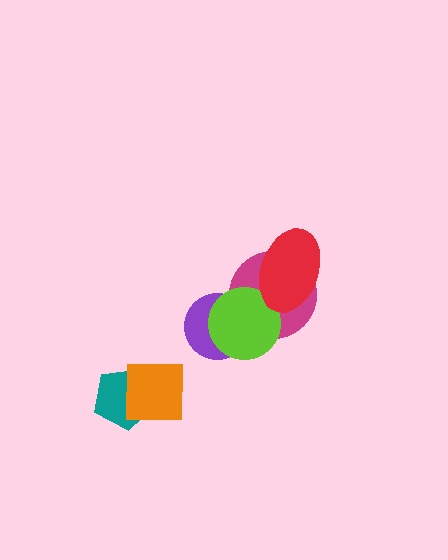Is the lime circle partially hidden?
Yes, it is partially covered by another shape.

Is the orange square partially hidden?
No, no other shape covers it.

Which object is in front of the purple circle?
The lime circle is in front of the purple circle.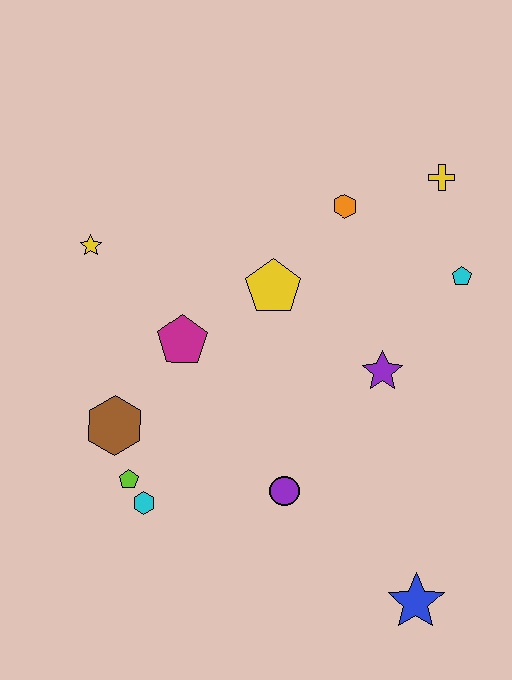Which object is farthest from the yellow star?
The blue star is farthest from the yellow star.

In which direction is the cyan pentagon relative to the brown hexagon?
The cyan pentagon is to the right of the brown hexagon.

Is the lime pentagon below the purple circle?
No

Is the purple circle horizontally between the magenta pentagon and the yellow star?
No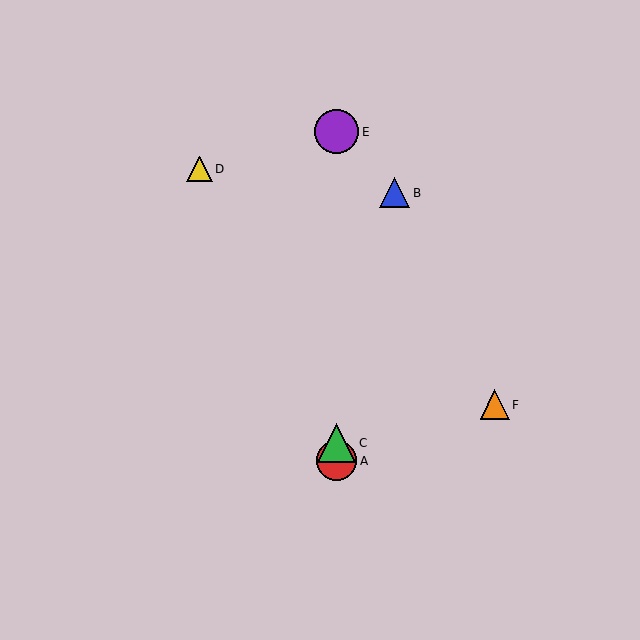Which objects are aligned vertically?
Objects A, C, E are aligned vertically.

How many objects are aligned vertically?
3 objects (A, C, E) are aligned vertically.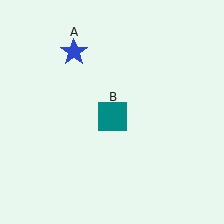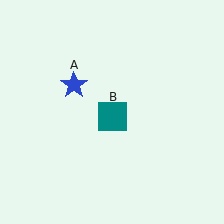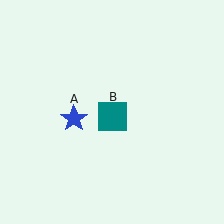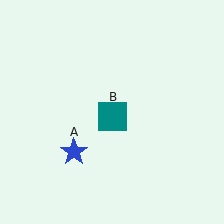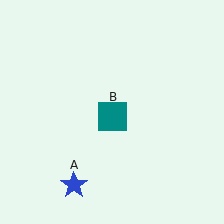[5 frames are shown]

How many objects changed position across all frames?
1 object changed position: blue star (object A).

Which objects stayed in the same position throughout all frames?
Teal square (object B) remained stationary.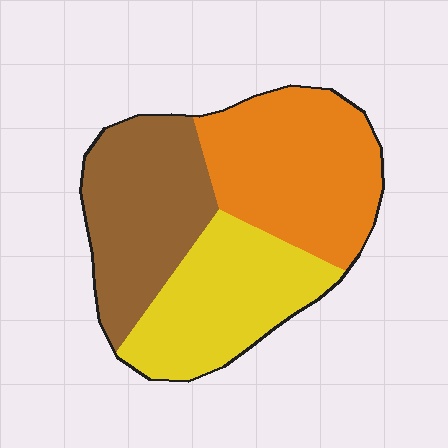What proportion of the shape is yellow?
Yellow takes up about one third (1/3) of the shape.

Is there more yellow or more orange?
Orange.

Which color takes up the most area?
Orange, at roughly 35%.